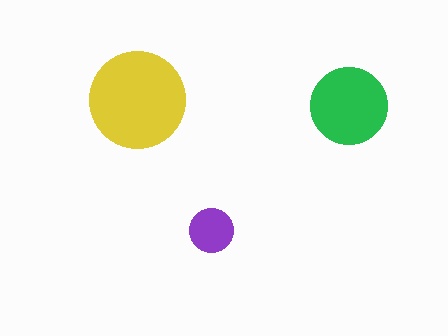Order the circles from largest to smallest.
the yellow one, the green one, the purple one.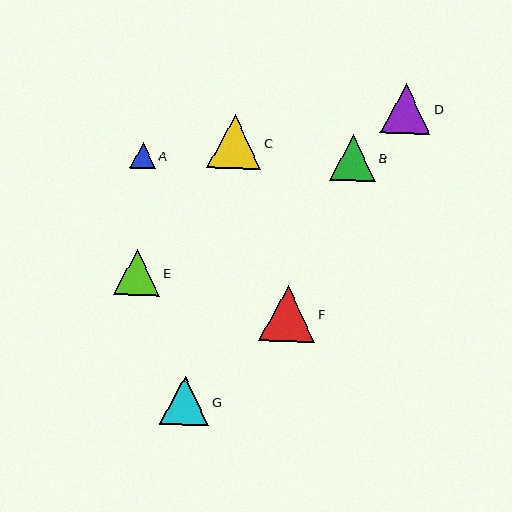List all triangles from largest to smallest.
From largest to smallest: F, C, D, G, E, B, A.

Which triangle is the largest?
Triangle F is the largest with a size of approximately 56 pixels.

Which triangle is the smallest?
Triangle A is the smallest with a size of approximately 26 pixels.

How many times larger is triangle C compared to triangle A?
Triangle C is approximately 2.1 times the size of triangle A.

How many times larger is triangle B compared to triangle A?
Triangle B is approximately 1.8 times the size of triangle A.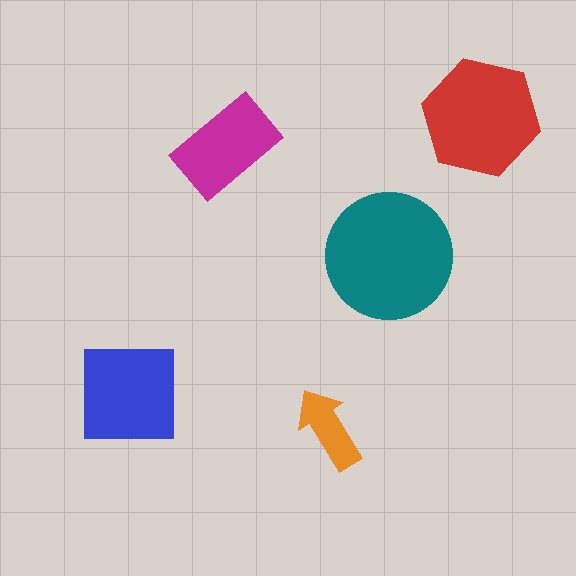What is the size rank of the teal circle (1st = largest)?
1st.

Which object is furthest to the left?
The blue square is leftmost.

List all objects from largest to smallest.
The teal circle, the red hexagon, the blue square, the magenta rectangle, the orange arrow.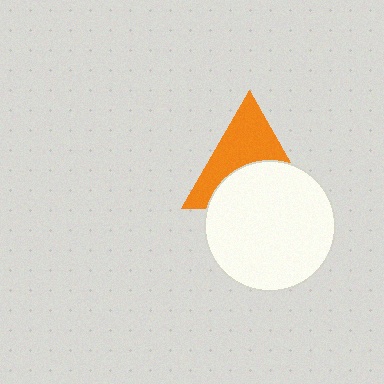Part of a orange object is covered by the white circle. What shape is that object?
It is a triangle.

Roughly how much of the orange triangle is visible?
About half of it is visible (roughly 51%).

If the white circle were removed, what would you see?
You would see the complete orange triangle.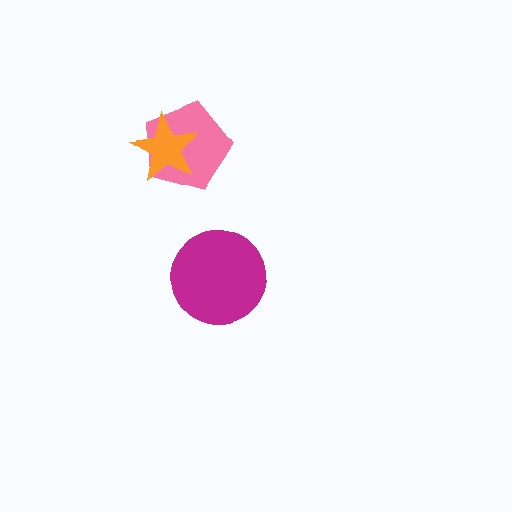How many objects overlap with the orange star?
1 object overlaps with the orange star.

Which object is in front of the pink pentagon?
The orange star is in front of the pink pentagon.